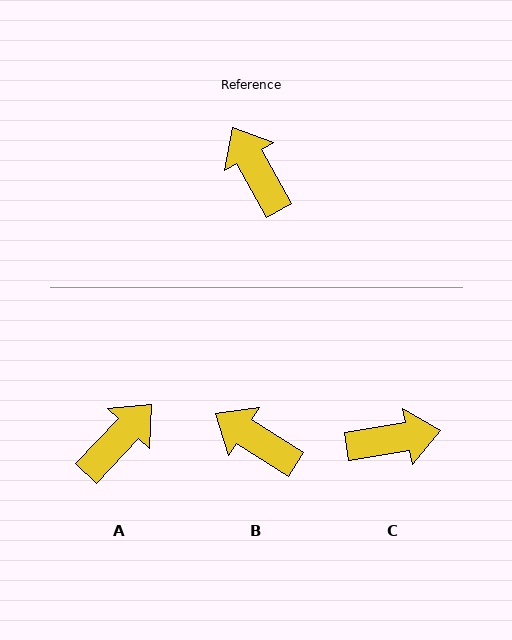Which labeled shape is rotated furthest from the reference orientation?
C, about 110 degrees away.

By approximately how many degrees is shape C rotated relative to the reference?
Approximately 110 degrees clockwise.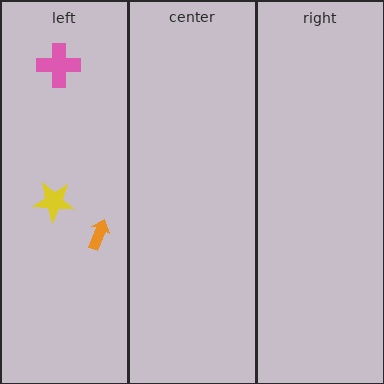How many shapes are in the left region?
3.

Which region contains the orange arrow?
The left region.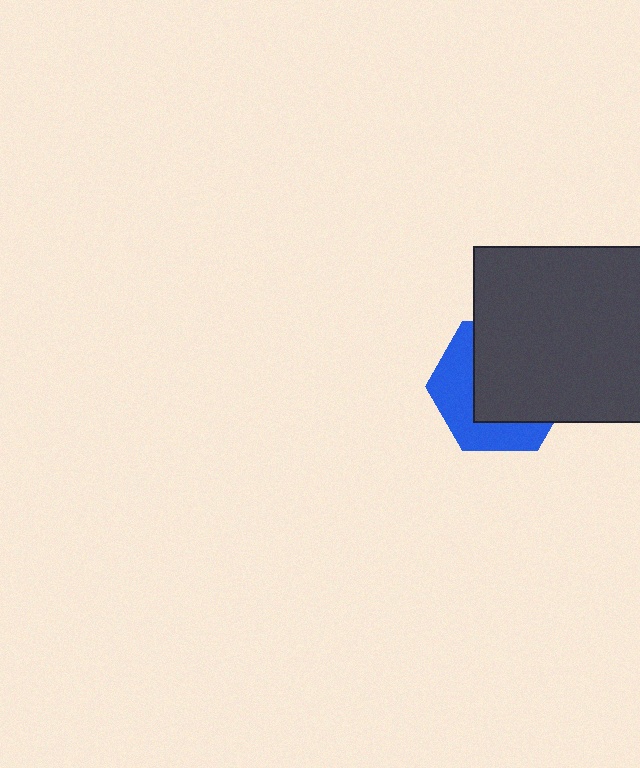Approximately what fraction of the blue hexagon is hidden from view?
Roughly 60% of the blue hexagon is hidden behind the dark gray square.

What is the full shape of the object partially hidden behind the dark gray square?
The partially hidden object is a blue hexagon.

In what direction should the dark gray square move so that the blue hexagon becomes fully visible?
The dark gray square should move toward the upper-right. That is the shortest direction to clear the overlap and leave the blue hexagon fully visible.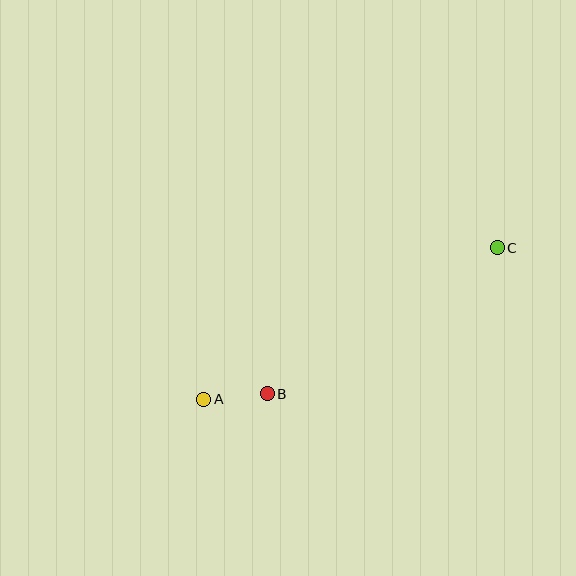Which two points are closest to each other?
Points A and B are closest to each other.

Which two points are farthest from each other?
Points A and C are farthest from each other.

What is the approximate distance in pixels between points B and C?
The distance between B and C is approximately 273 pixels.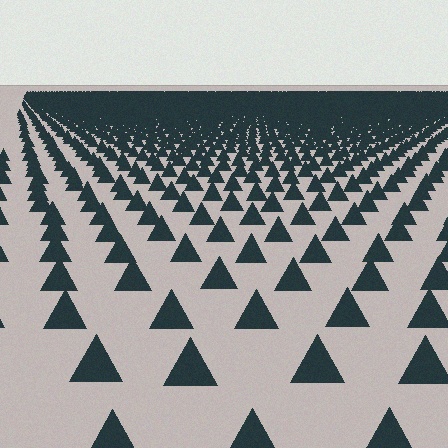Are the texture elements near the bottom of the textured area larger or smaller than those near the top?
Larger. Near the bottom, elements are closer to the viewer and appear at a bigger on-screen size.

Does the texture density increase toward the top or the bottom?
Density increases toward the top.